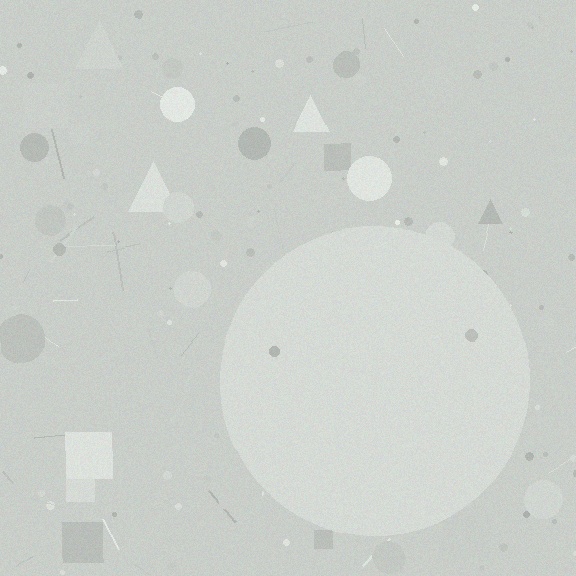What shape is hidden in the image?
A circle is hidden in the image.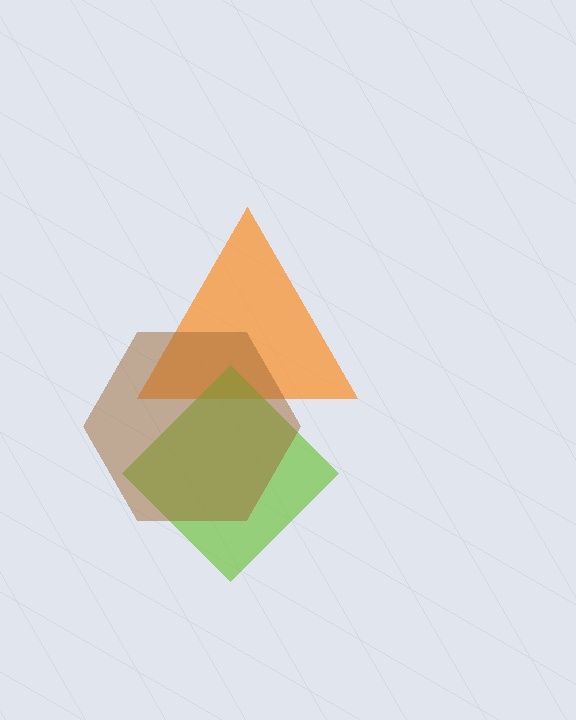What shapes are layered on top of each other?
The layered shapes are: an orange triangle, a lime diamond, a brown hexagon.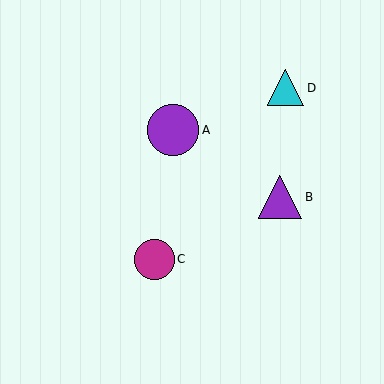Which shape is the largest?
The purple circle (labeled A) is the largest.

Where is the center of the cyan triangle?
The center of the cyan triangle is at (286, 88).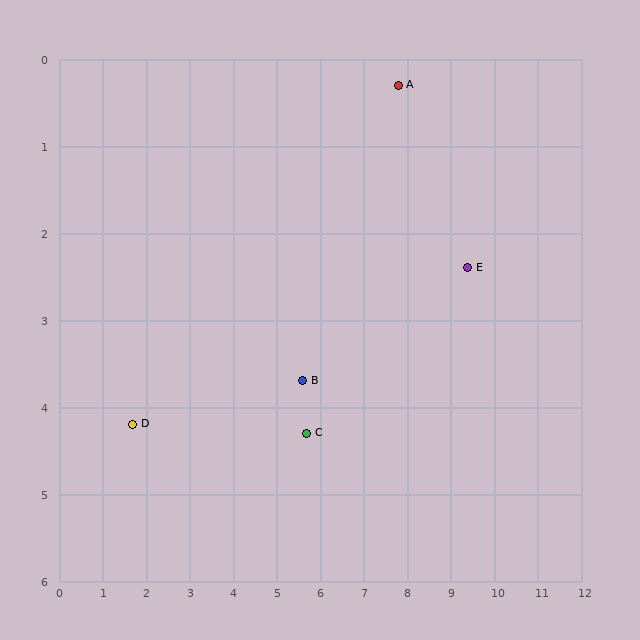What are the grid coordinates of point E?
Point E is at approximately (9.4, 2.4).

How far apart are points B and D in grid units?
Points B and D are about 3.9 grid units apart.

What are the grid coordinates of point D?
Point D is at approximately (1.7, 4.2).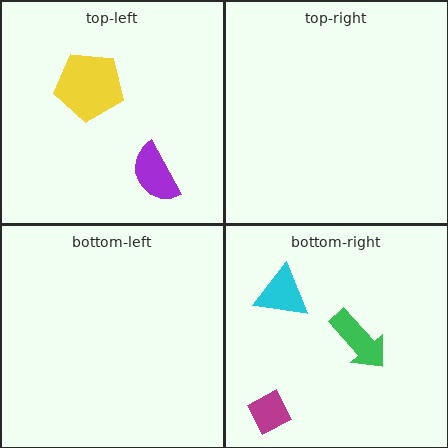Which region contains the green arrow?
The bottom-right region.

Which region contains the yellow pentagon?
The top-left region.